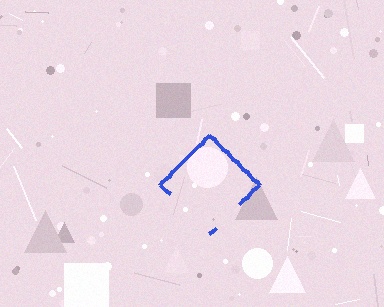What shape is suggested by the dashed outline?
The dashed outline suggests a diamond.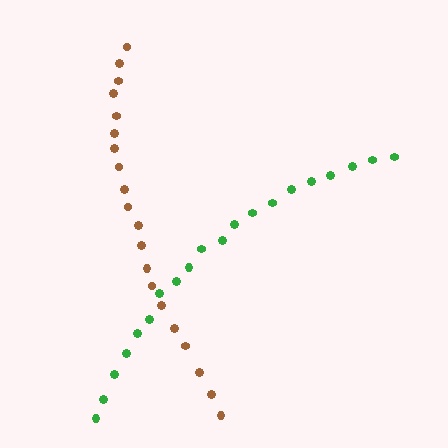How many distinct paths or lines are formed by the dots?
There are 2 distinct paths.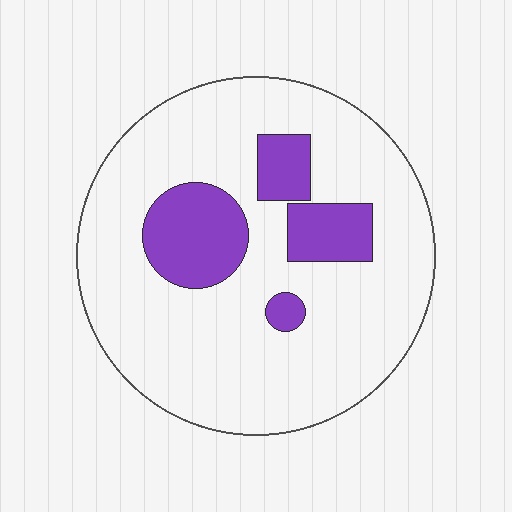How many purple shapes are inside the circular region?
4.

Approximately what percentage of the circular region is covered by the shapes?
Approximately 20%.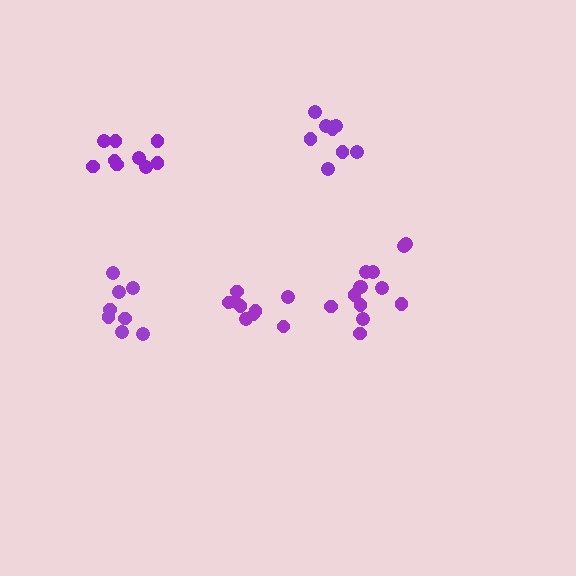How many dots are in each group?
Group 1: 9 dots, Group 2: 13 dots, Group 3: 8 dots, Group 4: 9 dots, Group 5: 9 dots (48 total).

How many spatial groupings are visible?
There are 5 spatial groupings.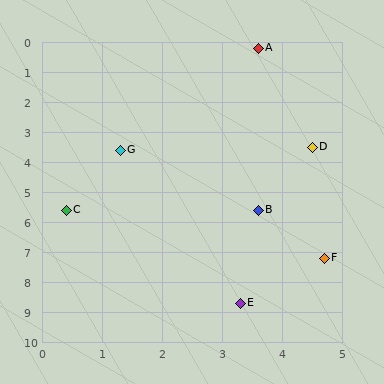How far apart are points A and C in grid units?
Points A and C are about 6.3 grid units apart.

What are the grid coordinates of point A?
Point A is at approximately (3.6, 0.2).